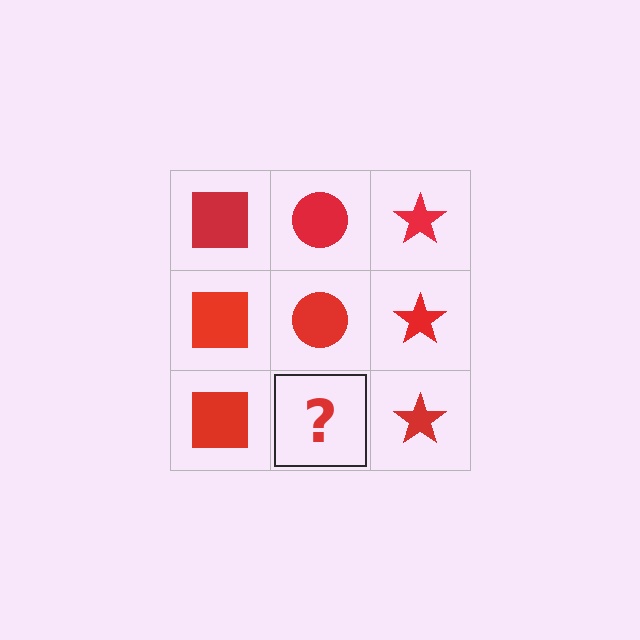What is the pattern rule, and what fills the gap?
The rule is that each column has a consistent shape. The gap should be filled with a red circle.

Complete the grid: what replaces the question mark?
The question mark should be replaced with a red circle.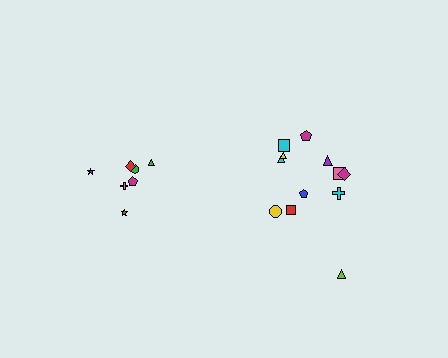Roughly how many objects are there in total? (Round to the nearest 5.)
Roughly 20 objects in total.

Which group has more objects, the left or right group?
The right group.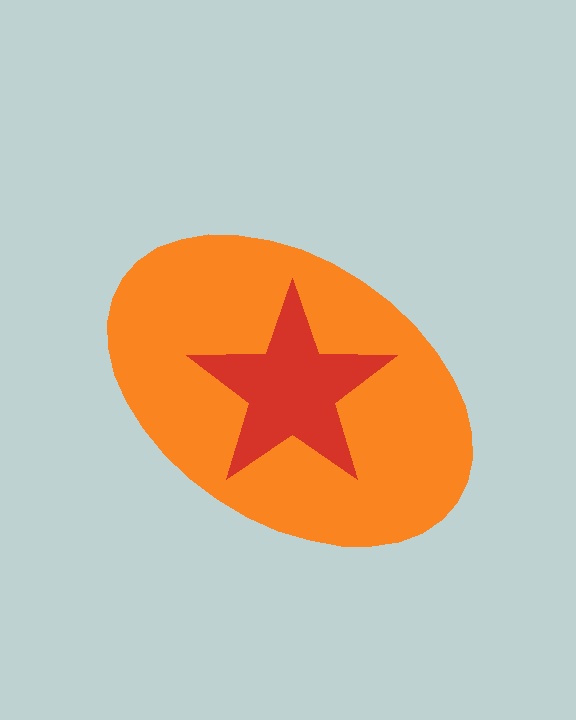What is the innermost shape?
The red star.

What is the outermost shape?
The orange ellipse.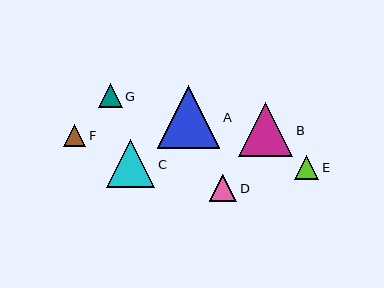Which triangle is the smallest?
Triangle F is the smallest with a size of approximately 22 pixels.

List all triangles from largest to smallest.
From largest to smallest: A, B, C, D, E, G, F.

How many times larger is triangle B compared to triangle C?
Triangle B is approximately 1.1 times the size of triangle C.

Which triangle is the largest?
Triangle A is the largest with a size of approximately 63 pixels.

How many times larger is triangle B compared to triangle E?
Triangle B is approximately 2.2 times the size of triangle E.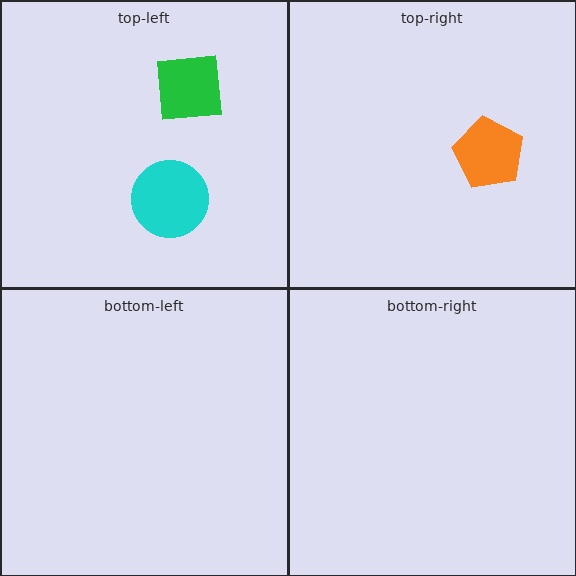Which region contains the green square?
The top-left region.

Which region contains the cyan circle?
The top-left region.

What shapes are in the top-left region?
The green square, the cyan circle.